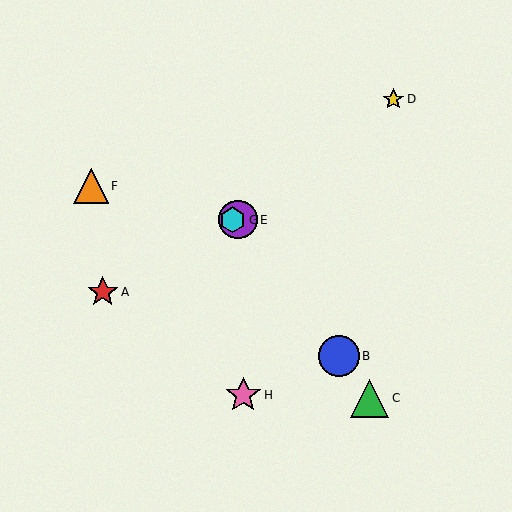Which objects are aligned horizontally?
Objects E, G are aligned horizontally.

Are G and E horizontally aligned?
Yes, both are at y≈220.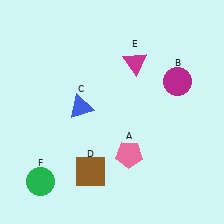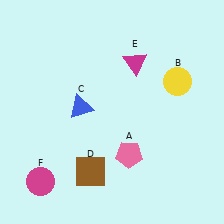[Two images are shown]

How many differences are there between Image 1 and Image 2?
There are 2 differences between the two images.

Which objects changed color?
B changed from magenta to yellow. F changed from green to magenta.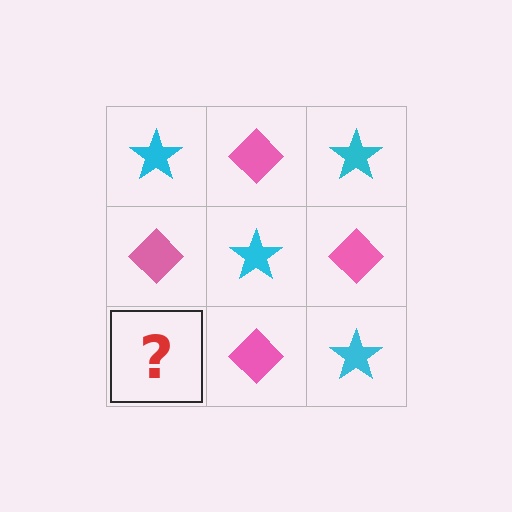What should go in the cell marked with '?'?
The missing cell should contain a cyan star.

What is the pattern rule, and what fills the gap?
The rule is that it alternates cyan star and pink diamond in a checkerboard pattern. The gap should be filled with a cyan star.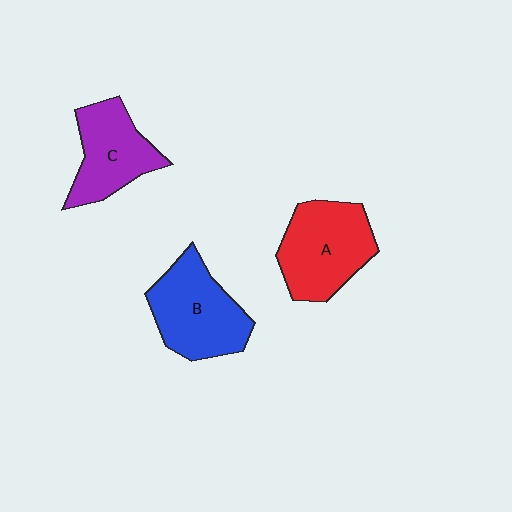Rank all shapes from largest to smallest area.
From largest to smallest: A (red), B (blue), C (purple).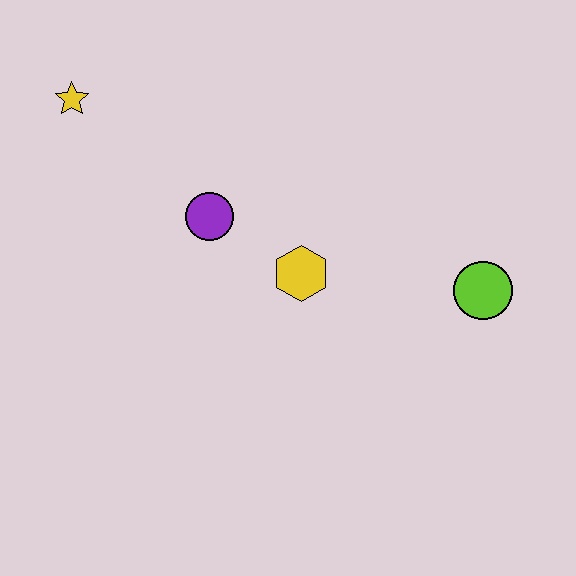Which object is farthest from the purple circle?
The lime circle is farthest from the purple circle.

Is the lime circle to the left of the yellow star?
No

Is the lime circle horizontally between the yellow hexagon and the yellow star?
No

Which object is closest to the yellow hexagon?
The purple circle is closest to the yellow hexagon.